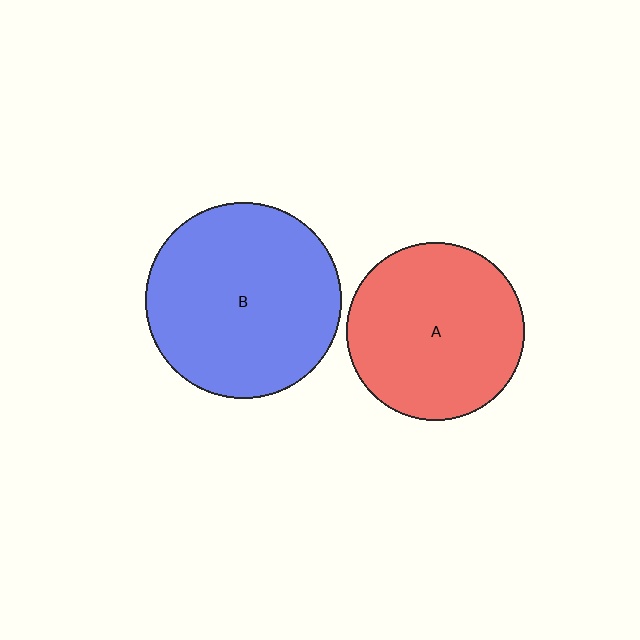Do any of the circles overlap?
No, none of the circles overlap.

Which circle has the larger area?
Circle B (blue).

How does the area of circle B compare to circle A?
Approximately 1.2 times.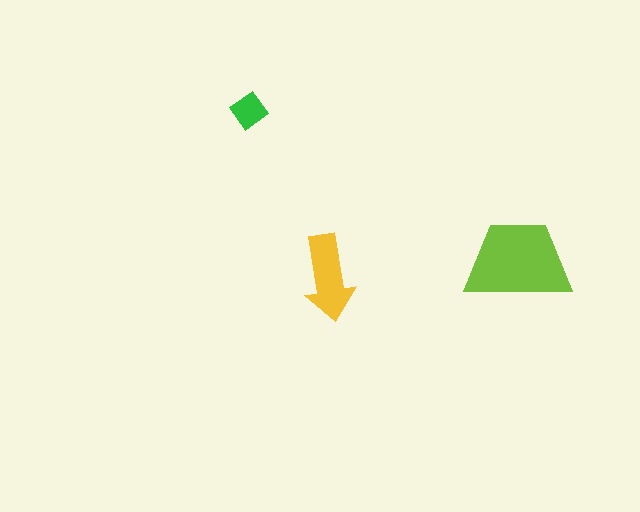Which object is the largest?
The lime trapezoid.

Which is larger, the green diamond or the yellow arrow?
The yellow arrow.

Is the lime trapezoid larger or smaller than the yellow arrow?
Larger.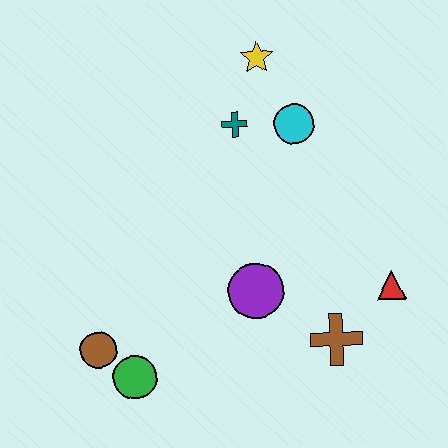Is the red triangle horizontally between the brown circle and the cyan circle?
No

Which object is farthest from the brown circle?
The yellow star is farthest from the brown circle.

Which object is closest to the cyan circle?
The teal cross is closest to the cyan circle.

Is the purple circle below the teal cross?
Yes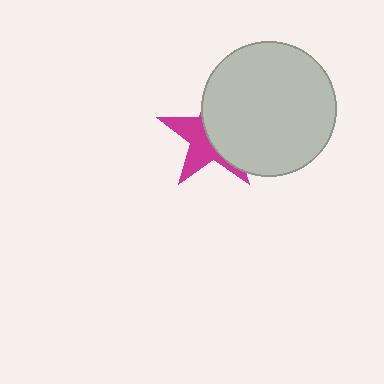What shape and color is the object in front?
The object in front is a light gray circle.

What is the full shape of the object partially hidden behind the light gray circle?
The partially hidden object is a magenta star.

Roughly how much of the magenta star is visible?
A small part of it is visible (roughly 44%).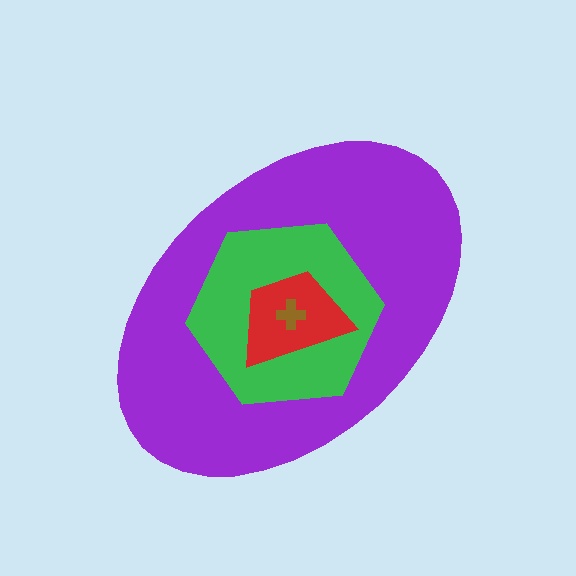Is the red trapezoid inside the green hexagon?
Yes.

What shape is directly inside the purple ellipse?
The green hexagon.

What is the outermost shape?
The purple ellipse.